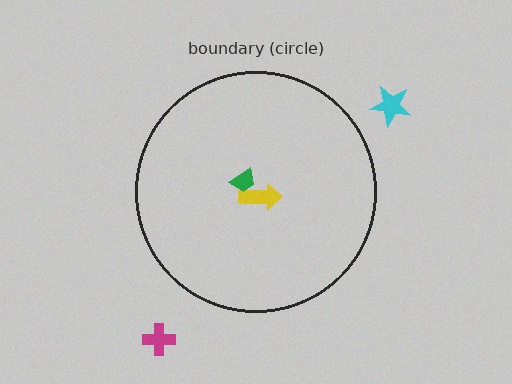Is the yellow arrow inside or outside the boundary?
Inside.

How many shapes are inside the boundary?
2 inside, 2 outside.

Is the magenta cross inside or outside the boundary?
Outside.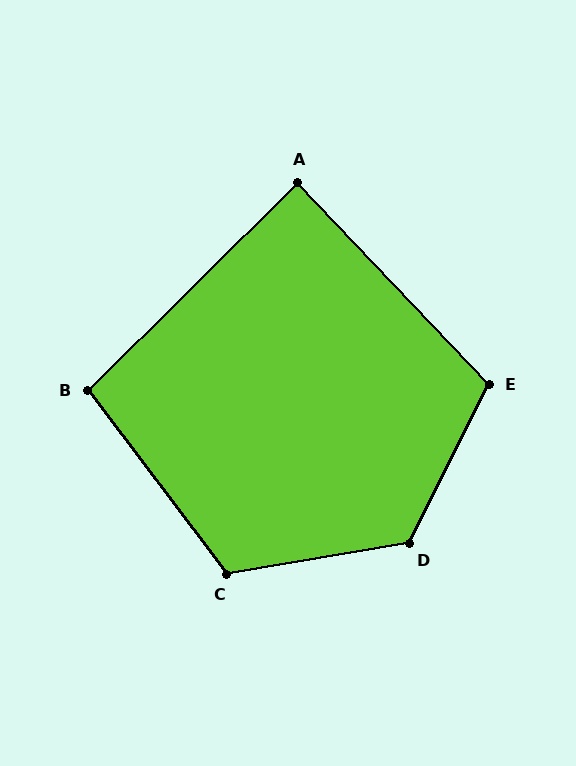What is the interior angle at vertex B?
Approximately 98 degrees (obtuse).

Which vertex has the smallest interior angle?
A, at approximately 89 degrees.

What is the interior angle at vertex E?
Approximately 110 degrees (obtuse).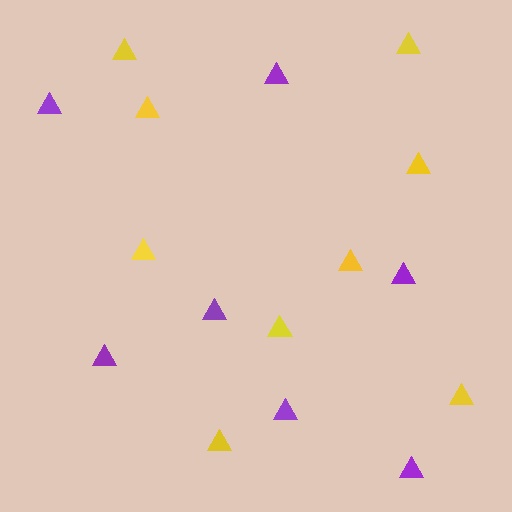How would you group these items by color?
There are 2 groups: one group of yellow triangles (9) and one group of purple triangles (7).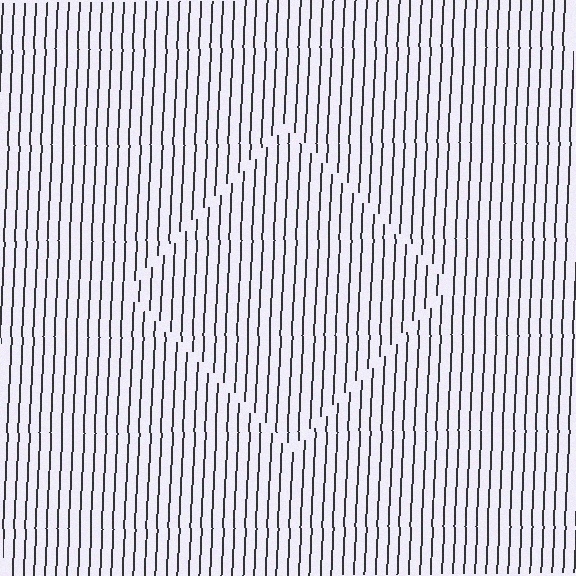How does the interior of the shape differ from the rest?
The interior of the shape contains the same grating, shifted by half a period — the contour is defined by the phase discontinuity where line-ends from the inner and outer gratings abut.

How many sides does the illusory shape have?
4 sides — the line-ends trace a square.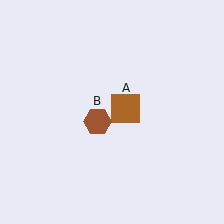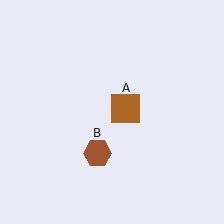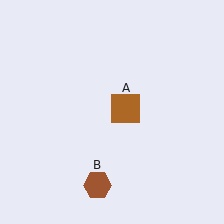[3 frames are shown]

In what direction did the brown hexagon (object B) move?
The brown hexagon (object B) moved down.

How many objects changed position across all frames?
1 object changed position: brown hexagon (object B).